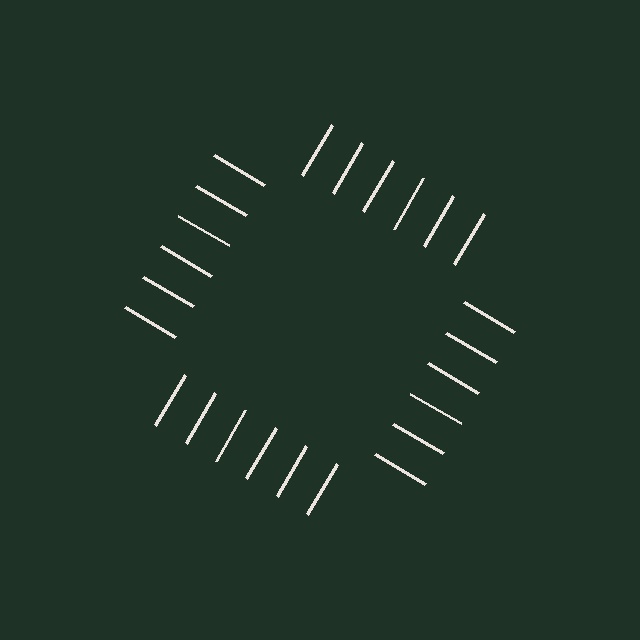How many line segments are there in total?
24 — 6 along each of the 4 edges.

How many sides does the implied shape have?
4 sides — the line-ends trace a square.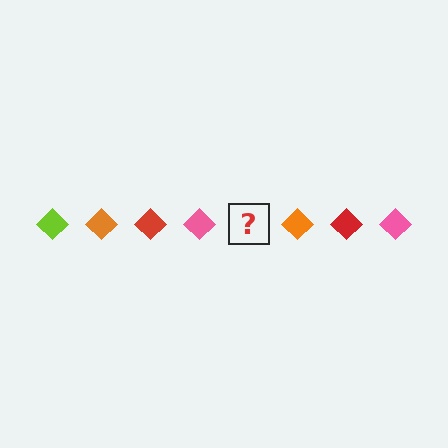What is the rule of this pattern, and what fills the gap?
The rule is that the pattern cycles through lime, orange, red, pink diamonds. The gap should be filled with a lime diamond.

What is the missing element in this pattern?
The missing element is a lime diamond.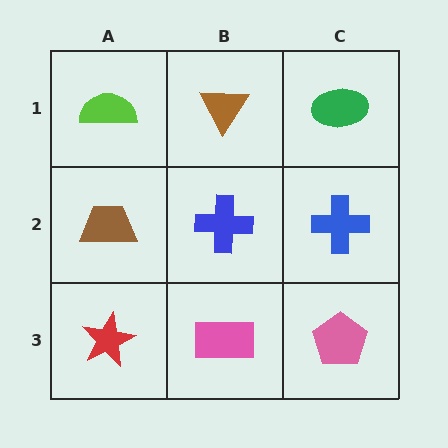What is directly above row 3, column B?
A blue cross.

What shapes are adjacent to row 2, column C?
A green ellipse (row 1, column C), a pink pentagon (row 3, column C), a blue cross (row 2, column B).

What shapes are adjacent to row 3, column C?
A blue cross (row 2, column C), a pink rectangle (row 3, column B).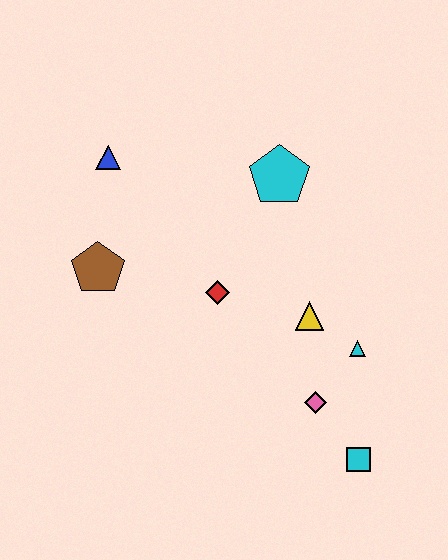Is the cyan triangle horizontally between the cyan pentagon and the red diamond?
No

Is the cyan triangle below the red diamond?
Yes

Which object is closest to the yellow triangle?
The cyan triangle is closest to the yellow triangle.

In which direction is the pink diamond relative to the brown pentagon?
The pink diamond is to the right of the brown pentagon.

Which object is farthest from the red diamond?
The cyan square is farthest from the red diamond.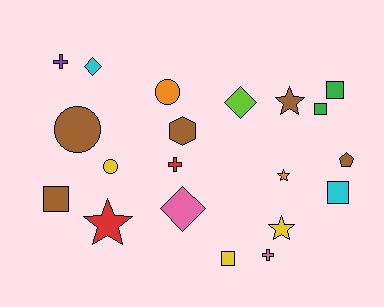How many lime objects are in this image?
There is 1 lime object.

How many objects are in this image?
There are 20 objects.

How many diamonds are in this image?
There are 3 diamonds.